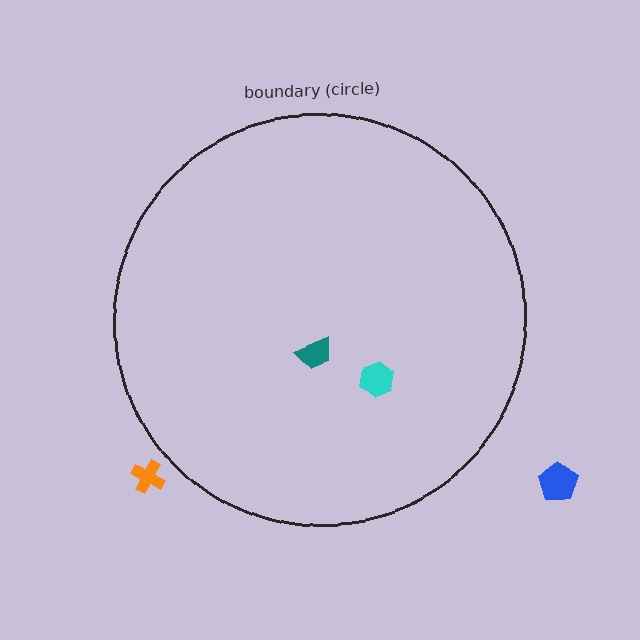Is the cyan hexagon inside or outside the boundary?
Inside.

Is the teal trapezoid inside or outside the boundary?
Inside.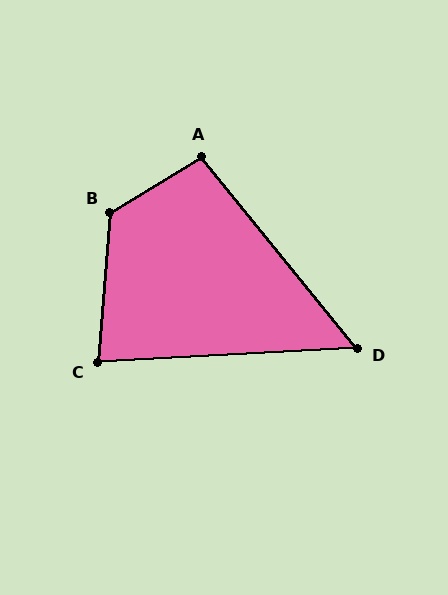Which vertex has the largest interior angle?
B, at approximately 126 degrees.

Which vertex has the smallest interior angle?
D, at approximately 54 degrees.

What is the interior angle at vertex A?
Approximately 98 degrees (obtuse).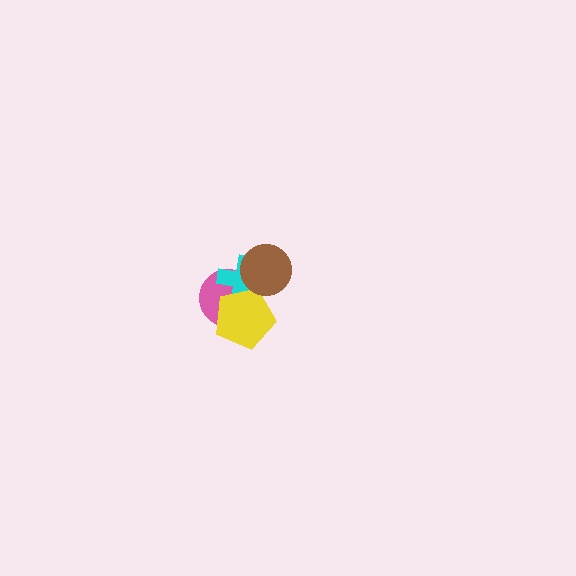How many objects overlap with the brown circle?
2 objects overlap with the brown circle.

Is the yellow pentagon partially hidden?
No, no other shape covers it.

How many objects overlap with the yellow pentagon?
2 objects overlap with the yellow pentagon.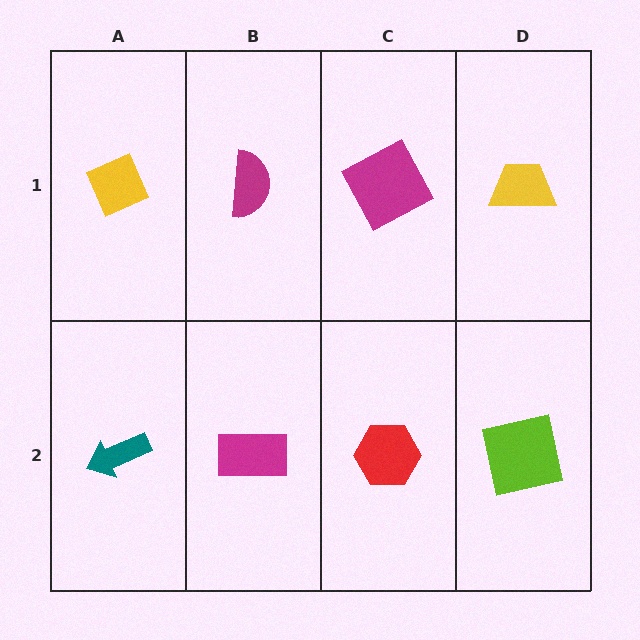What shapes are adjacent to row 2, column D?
A yellow trapezoid (row 1, column D), a red hexagon (row 2, column C).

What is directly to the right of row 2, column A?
A magenta rectangle.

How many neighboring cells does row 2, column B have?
3.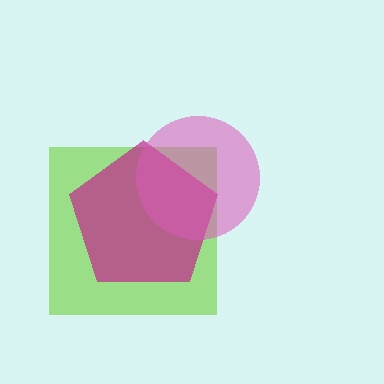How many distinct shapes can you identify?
There are 3 distinct shapes: a lime square, a magenta pentagon, a pink circle.